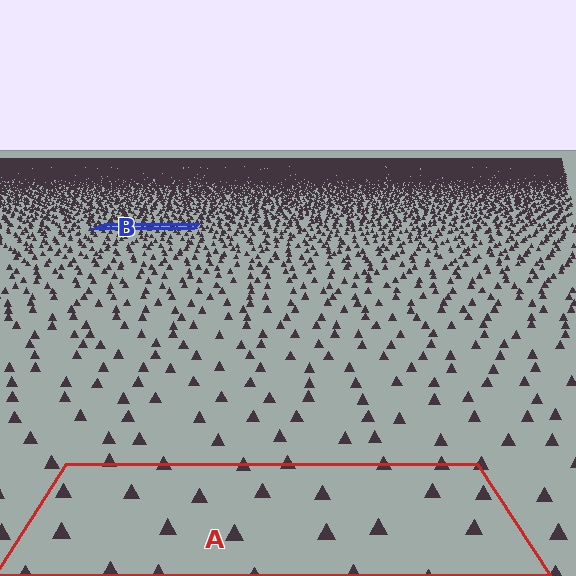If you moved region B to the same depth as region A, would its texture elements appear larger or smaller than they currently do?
They would appear larger. At a closer depth, the same texture elements are projected at a bigger on-screen size.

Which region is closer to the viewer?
Region A is closer. The texture elements there are larger and more spread out.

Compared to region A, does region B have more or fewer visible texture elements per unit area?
Region B has more texture elements per unit area — they are packed more densely because it is farther away.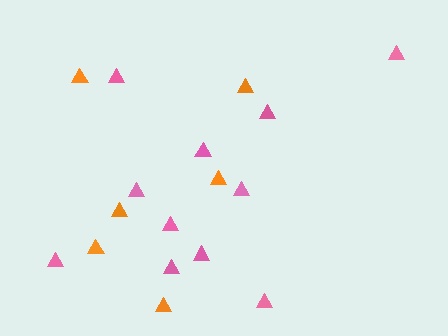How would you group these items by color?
There are 2 groups: one group of pink triangles (11) and one group of orange triangles (6).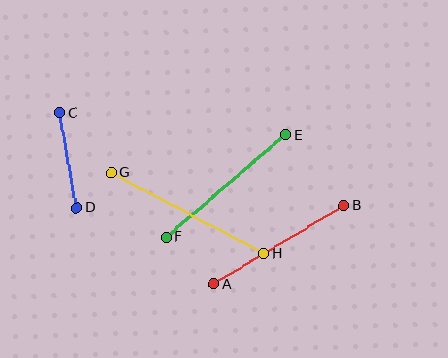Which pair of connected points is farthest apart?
Points G and H are farthest apart.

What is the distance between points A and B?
The distance is approximately 152 pixels.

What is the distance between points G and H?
The distance is approximately 173 pixels.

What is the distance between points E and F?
The distance is approximately 157 pixels.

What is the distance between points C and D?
The distance is approximately 96 pixels.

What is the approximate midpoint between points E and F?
The midpoint is at approximately (226, 186) pixels.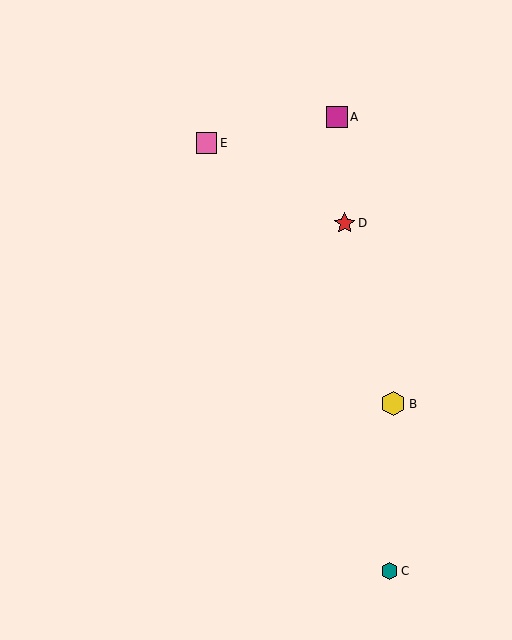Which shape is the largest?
The yellow hexagon (labeled B) is the largest.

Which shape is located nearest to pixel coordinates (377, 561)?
The teal hexagon (labeled C) at (390, 571) is nearest to that location.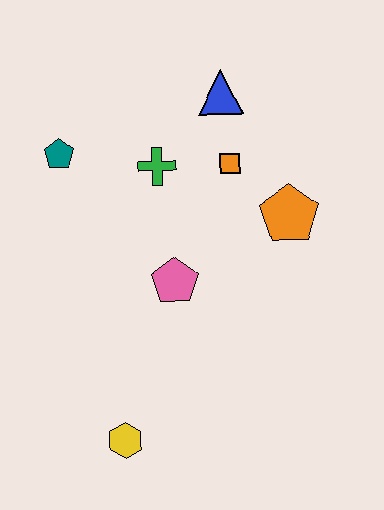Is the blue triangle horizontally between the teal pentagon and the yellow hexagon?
No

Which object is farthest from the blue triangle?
The yellow hexagon is farthest from the blue triangle.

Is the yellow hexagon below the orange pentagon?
Yes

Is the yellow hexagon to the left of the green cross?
Yes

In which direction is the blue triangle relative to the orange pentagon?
The blue triangle is above the orange pentagon.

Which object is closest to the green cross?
The orange square is closest to the green cross.